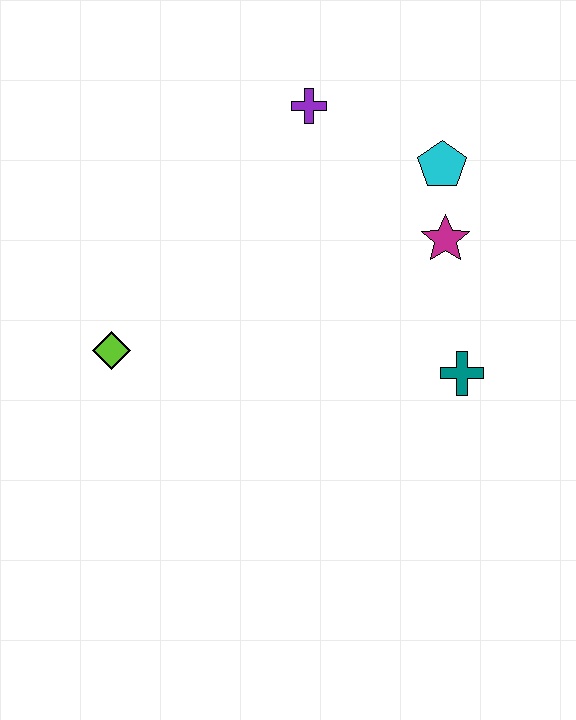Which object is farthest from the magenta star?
The lime diamond is farthest from the magenta star.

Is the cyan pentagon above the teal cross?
Yes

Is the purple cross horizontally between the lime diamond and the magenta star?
Yes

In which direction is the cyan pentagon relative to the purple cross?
The cyan pentagon is to the right of the purple cross.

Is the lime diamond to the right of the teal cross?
No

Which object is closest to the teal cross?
The magenta star is closest to the teal cross.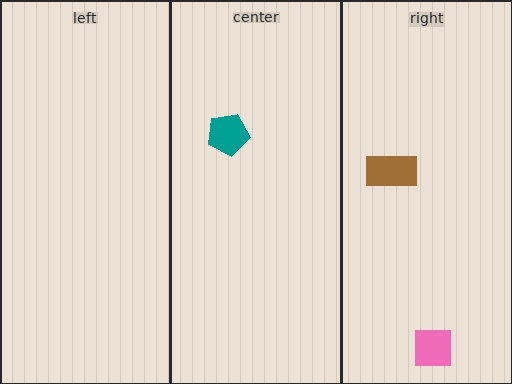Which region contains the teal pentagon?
The center region.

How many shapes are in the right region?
2.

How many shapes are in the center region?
1.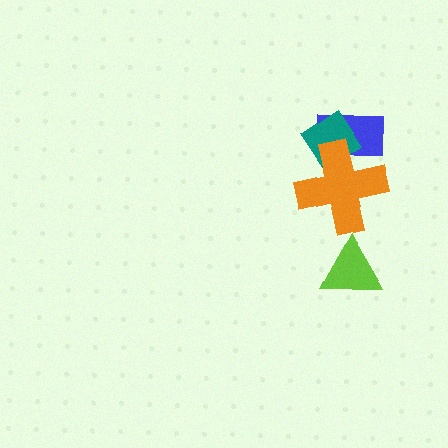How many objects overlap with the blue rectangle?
2 objects overlap with the blue rectangle.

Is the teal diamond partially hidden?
Yes, it is partially covered by another shape.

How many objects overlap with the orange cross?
2 objects overlap with the orange cross.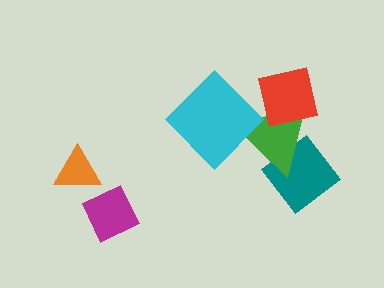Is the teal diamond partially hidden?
Yes, it is partially covered by another shape.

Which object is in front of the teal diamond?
The green triangle is in front of the teal diamond.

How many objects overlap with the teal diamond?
1 object overlaps with the teal diamond.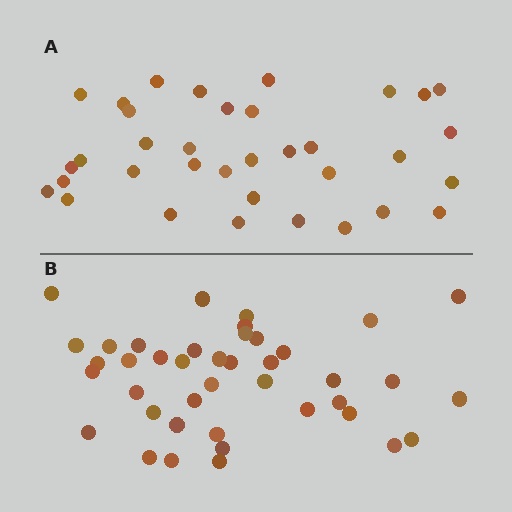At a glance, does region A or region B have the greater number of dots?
Region B (the bottom region) has more dots.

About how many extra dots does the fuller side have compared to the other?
Region B has about 6 more dots than region A.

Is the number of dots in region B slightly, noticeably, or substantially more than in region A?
Region B has only slightly more — the two regions are fairly close. The ratio is roughly 1.2 to 1.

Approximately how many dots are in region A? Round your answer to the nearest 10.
About 40 dots. (The exact count is 35, which rounds to 40.)